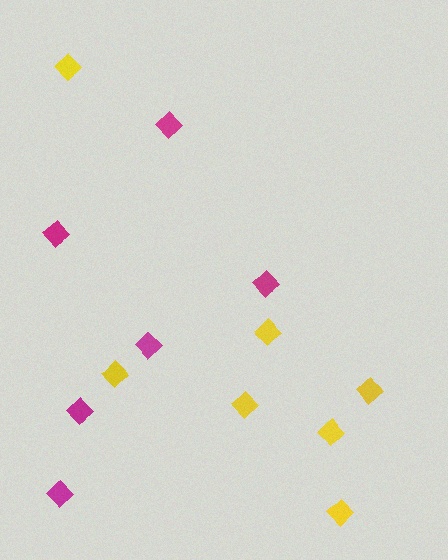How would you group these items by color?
There are 2 groups: one group of magenta diamonds (6) and one group of yellow diamonds (7).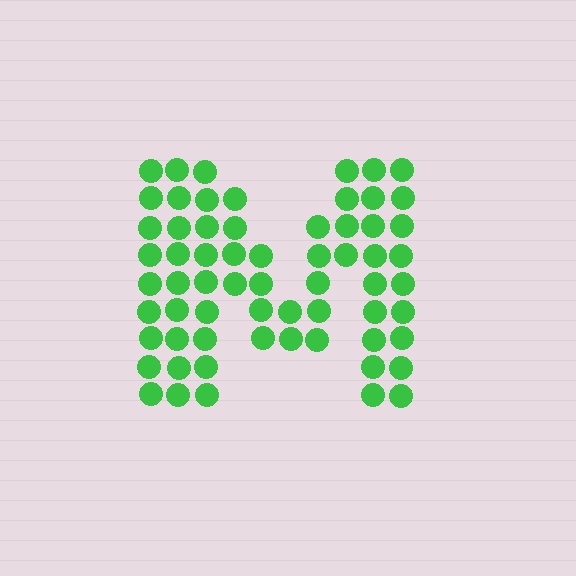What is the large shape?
The large shape is the letter M.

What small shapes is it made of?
It is made of small circles.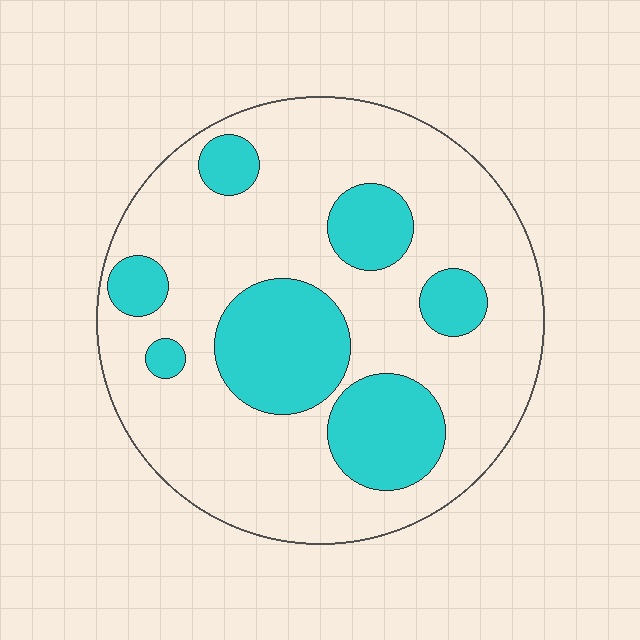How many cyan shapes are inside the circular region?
7.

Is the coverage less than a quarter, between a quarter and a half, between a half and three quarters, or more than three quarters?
Between a quarter and a half.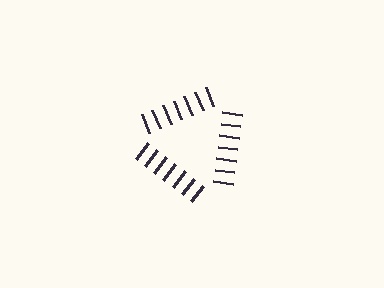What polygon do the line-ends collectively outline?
An illusory triangle — the line segments terminate on its edges but no continuous stroke is drawn.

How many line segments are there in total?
21 — 7 along each of the 3 edges.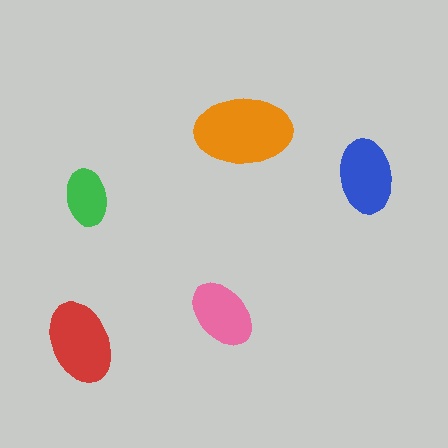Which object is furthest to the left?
The red ellipse is leftmost.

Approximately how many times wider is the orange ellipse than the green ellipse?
About 1.5 times wider.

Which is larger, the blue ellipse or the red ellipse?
The red one.